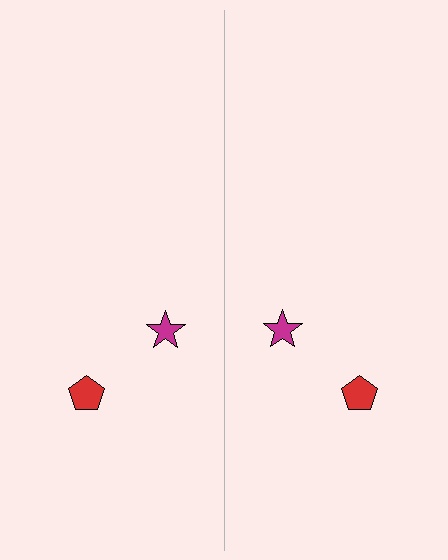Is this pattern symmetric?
Yes, this pattern has bilateral (reflection) symmetry.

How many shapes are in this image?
There are 4 shapes in this image.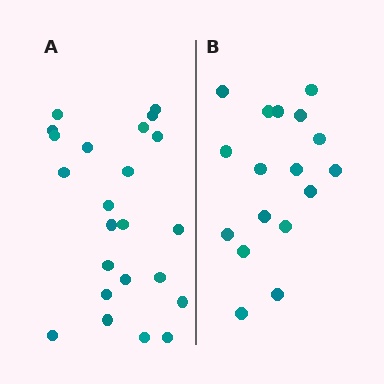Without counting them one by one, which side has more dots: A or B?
Region A (the left region) has more dots.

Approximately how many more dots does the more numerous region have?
Region A has about 6 more dots than region B.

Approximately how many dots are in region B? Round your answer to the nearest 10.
About 20 dots. (The exact count is 17, which rounds to 20.)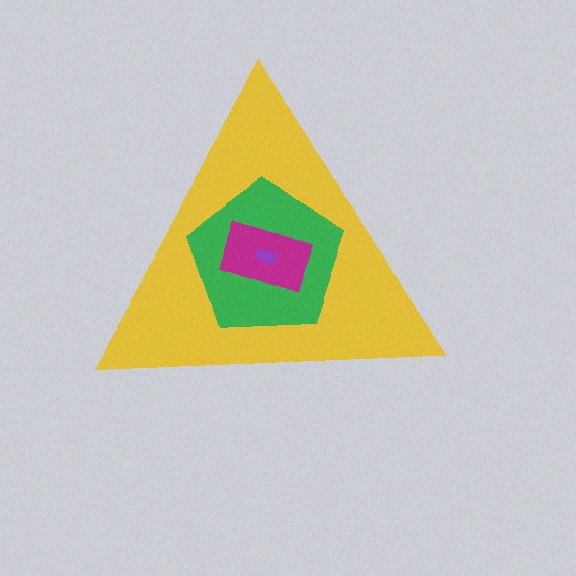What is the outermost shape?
The yellow triangle.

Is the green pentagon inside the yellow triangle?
Yes.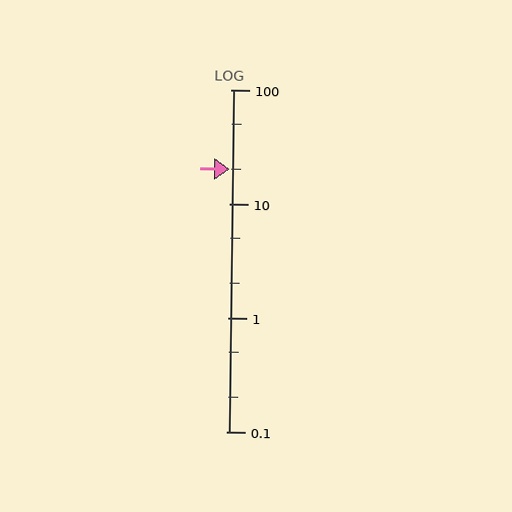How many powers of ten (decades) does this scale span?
The scale spans 3 decades, from 0.1 to 100.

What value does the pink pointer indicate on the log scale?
The pointer indicates approximately 20.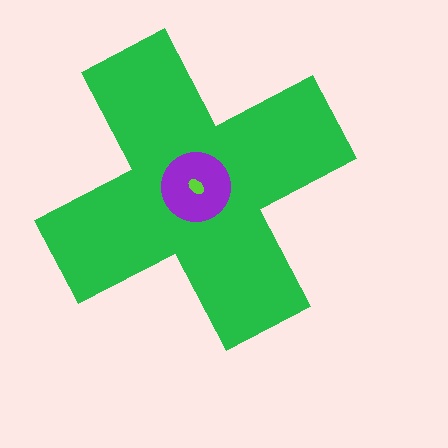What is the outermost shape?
The green cross.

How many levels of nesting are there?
3.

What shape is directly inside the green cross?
The purple circle.